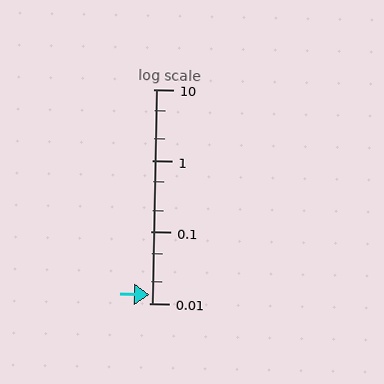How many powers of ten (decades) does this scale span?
The scale spans 3 decades, from 0.01 to 10.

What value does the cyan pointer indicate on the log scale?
The pointer indicates approximately 0.013.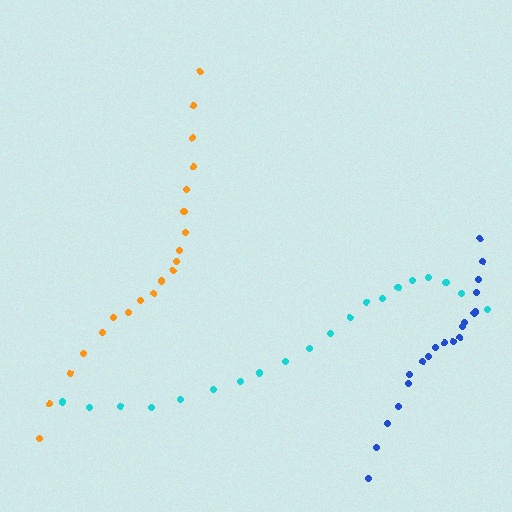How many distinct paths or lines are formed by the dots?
There are 3 distinct paths.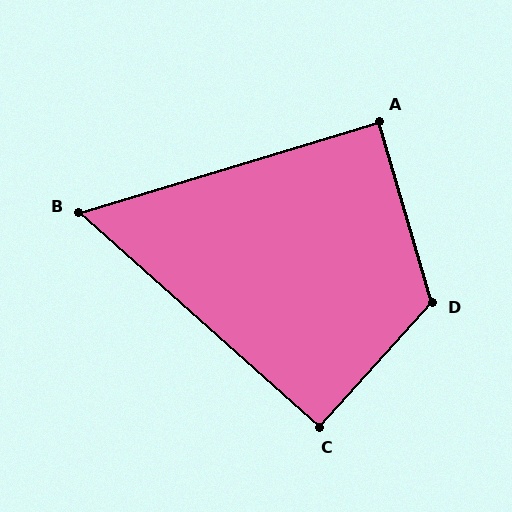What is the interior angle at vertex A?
Approximately 90 degrees (approximately right).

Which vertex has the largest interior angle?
D, at approximately 121 degrees.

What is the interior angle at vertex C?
Approximately 90 degrees (approximately right).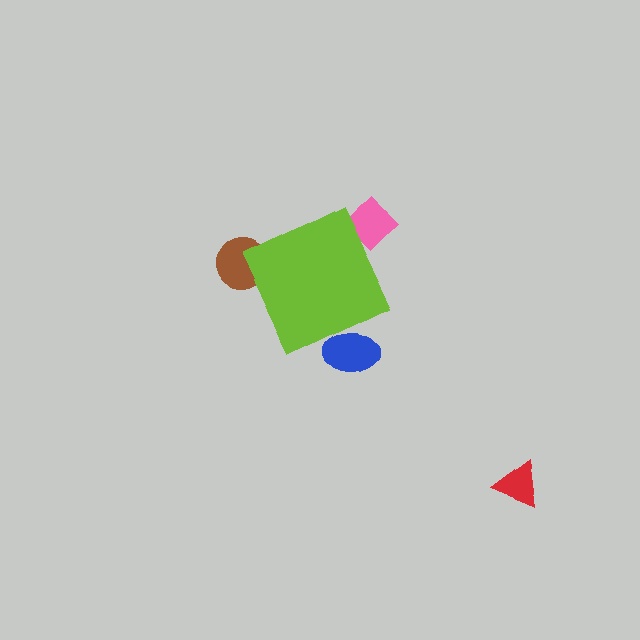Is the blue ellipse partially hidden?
Yes, the blue ellipse is partially hidden behind the lime diamond.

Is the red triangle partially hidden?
No, the red triangle is fully visible.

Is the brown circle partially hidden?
Yes, the brown circle is partially hidden behind the lime diamond.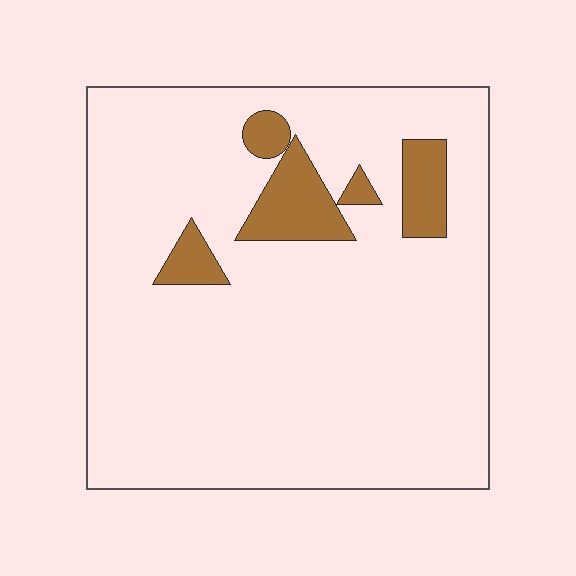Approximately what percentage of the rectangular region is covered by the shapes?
Approximately 10%.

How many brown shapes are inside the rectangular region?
5.